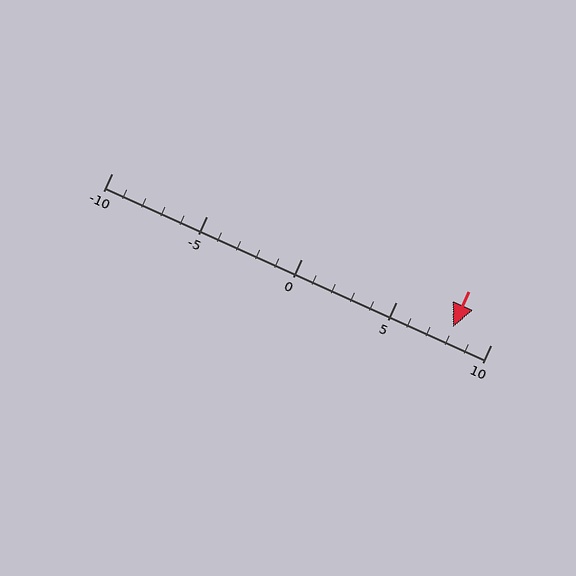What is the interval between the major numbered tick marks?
The major tick marks are spaced 5 units apart.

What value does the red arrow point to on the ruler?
The red arrow points to approximately 8.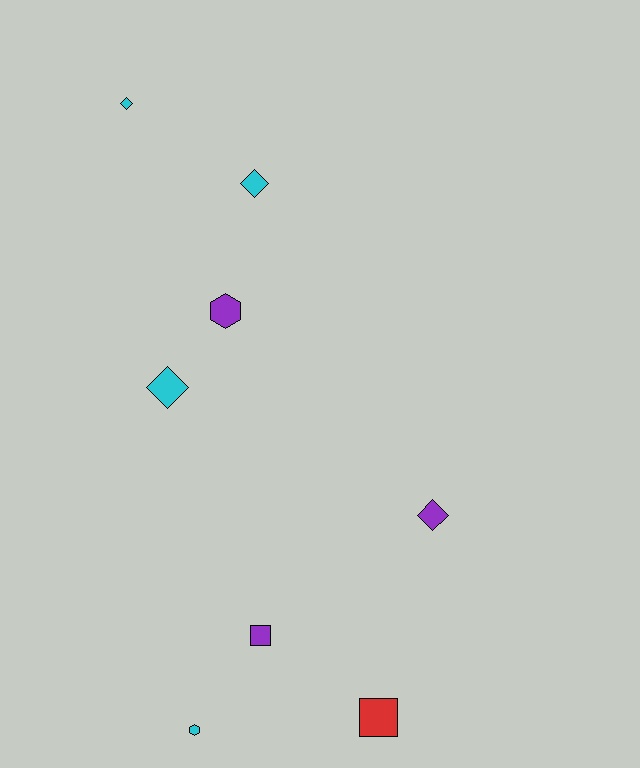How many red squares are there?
There is 1 red square.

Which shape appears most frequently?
Diamond, with 4 objects.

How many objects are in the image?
There are 8 objects.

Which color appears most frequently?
Cyan, with 4 objects.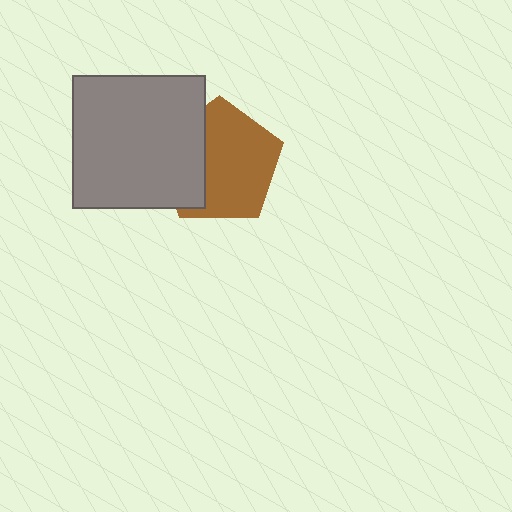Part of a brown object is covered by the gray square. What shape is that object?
It is a pentagon.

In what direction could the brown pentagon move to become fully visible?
The brown pentagon could move right. That would shift it out from behind the gray square entirely.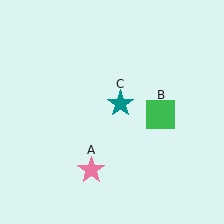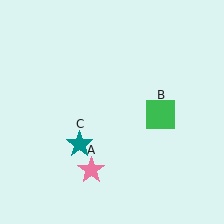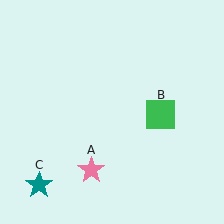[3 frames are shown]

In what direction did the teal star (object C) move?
The teal star (object C) moved down and to the left.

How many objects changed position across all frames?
1 object changed position: teal star (object C).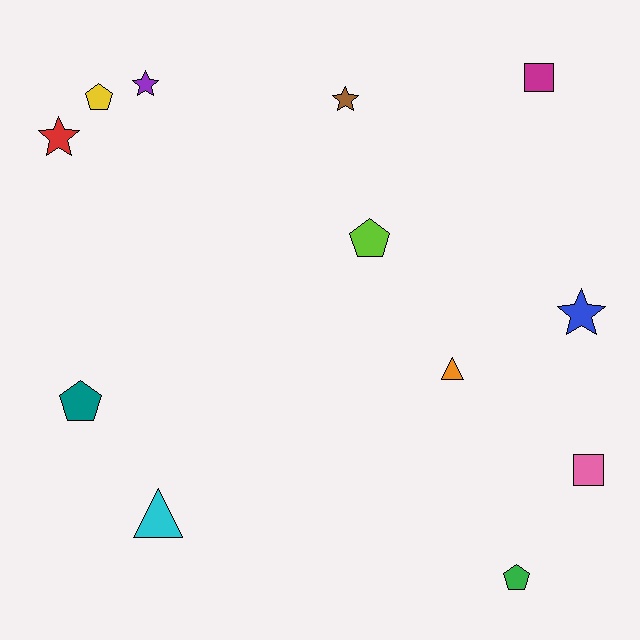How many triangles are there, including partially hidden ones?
There are 2 triangles.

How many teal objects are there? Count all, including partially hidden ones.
There is 1 teal object.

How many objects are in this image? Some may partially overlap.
There are 12 objects.